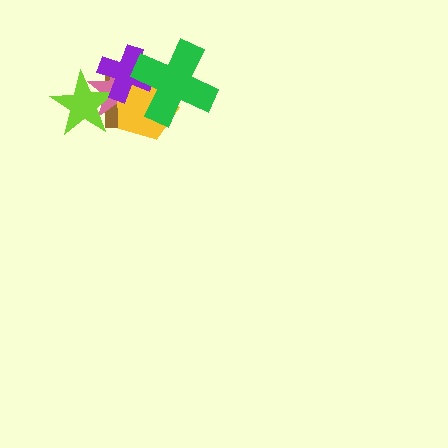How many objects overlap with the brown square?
5 objects overlap with the brown square.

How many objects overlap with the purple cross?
5 objects overlap with the purple cross.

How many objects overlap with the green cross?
4 objects overlap with the green cross.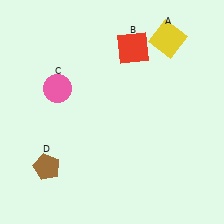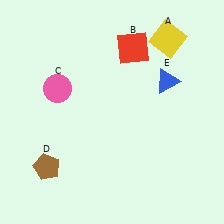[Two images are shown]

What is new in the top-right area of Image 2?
A blue triangle (E) was added in the top-right area of Image 2.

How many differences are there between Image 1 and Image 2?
There is 1 difference between the two images.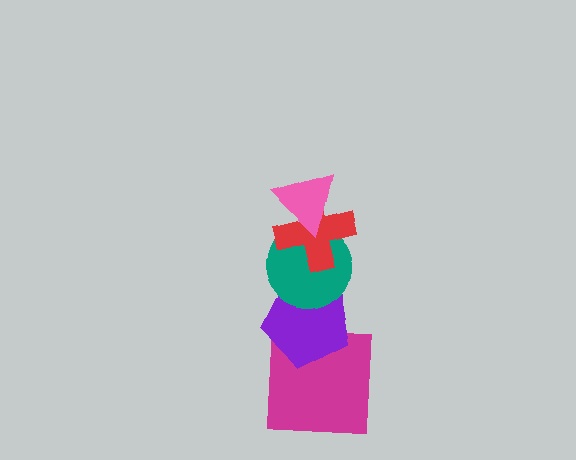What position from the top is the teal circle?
The teal circle is 3rd from the top.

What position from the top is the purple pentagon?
The purple pentagon is 4th from the top.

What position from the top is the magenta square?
The magenta square is 5th from the top.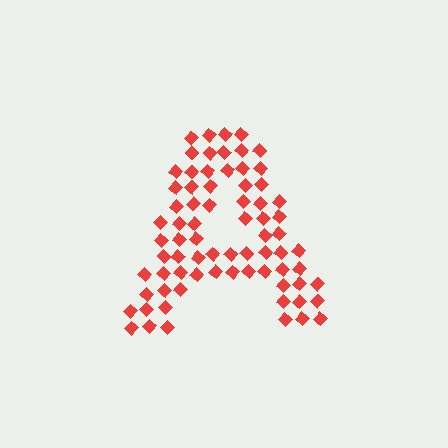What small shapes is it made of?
It is made of small diamonds.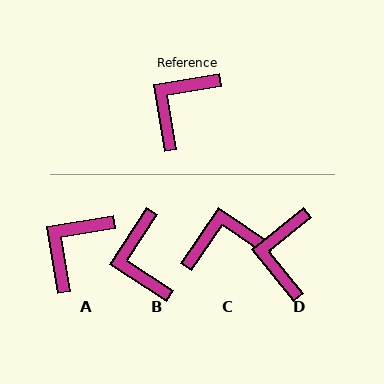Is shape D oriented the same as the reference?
No, it is off by about 29 degrees.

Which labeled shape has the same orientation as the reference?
A.